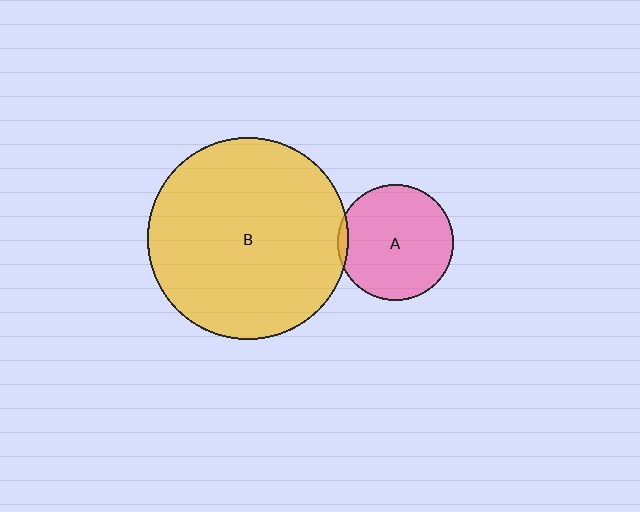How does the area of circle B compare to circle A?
Approximately 3.0 times.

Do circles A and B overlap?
Yes.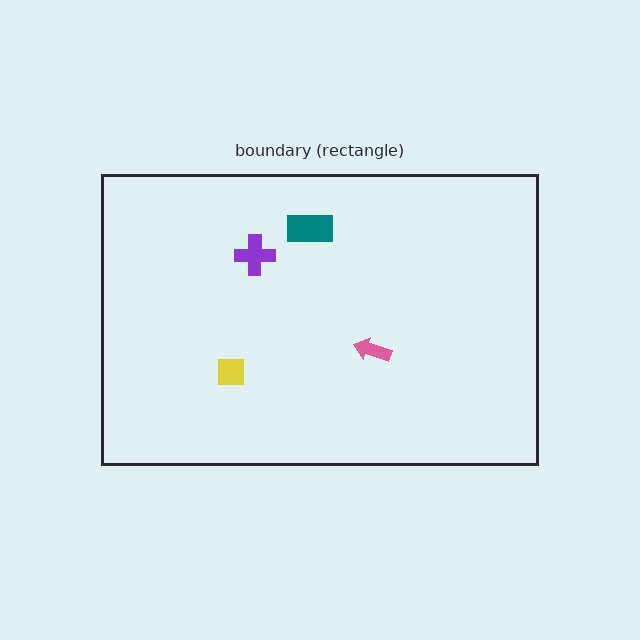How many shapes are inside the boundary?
4 inside, 0 outside.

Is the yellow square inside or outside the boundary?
Inside.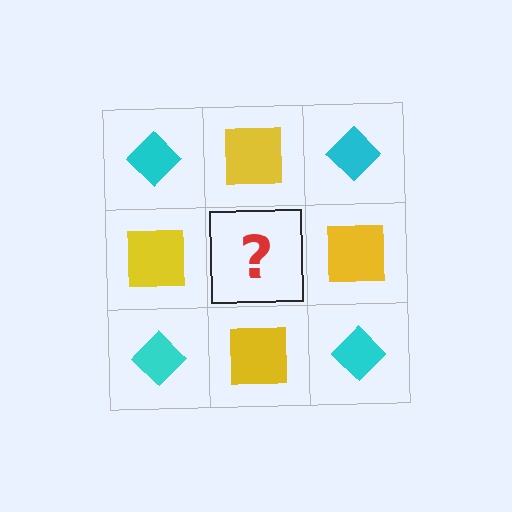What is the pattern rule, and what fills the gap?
The rule is that it alternates cyan diamond and yellow square in a checkerboard pattern. The gap should be filled with a cyan diamond.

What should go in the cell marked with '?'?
The missing cell should contain a cyan diamond.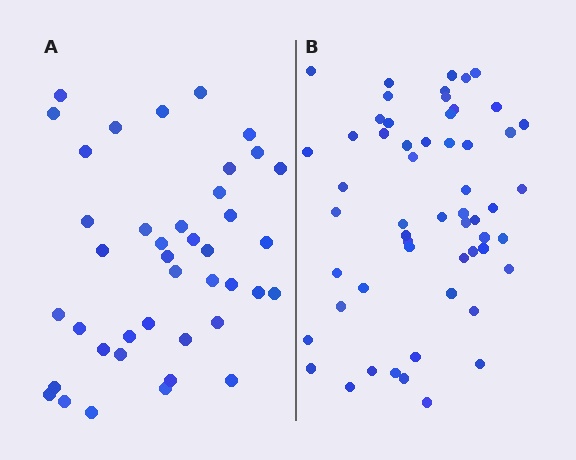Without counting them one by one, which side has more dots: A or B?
Region B (the right region) has more dots.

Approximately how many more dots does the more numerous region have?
Region B has approximately 15 more dots than region A.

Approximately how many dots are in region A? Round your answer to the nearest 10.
About 40 dots. (The exact count is 41, which rounds to 40.)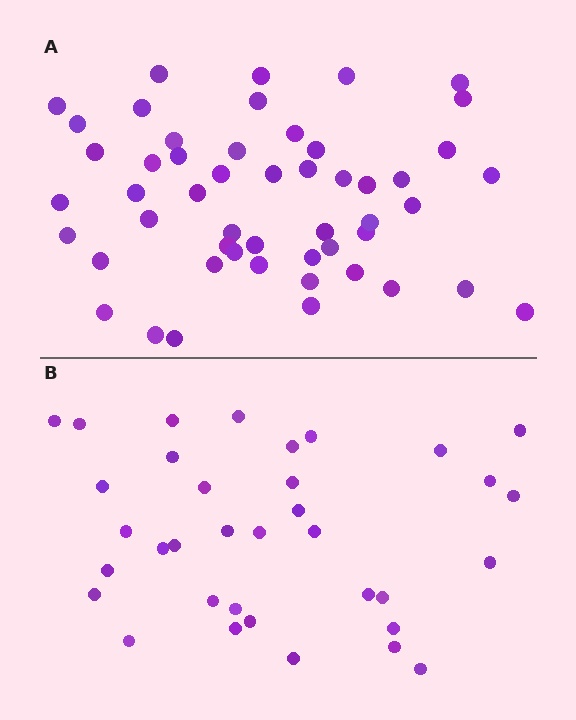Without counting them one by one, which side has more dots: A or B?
Region A (the top region) has more dots.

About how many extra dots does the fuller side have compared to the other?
Region A has approximately 15 more dots than region B.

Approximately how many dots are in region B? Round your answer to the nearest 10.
About 40 dots. (The exact count is 35, which rounds to 40.)